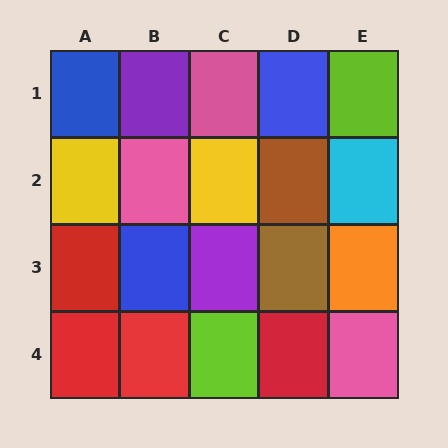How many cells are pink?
3 cells are pink.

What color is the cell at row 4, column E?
Pink.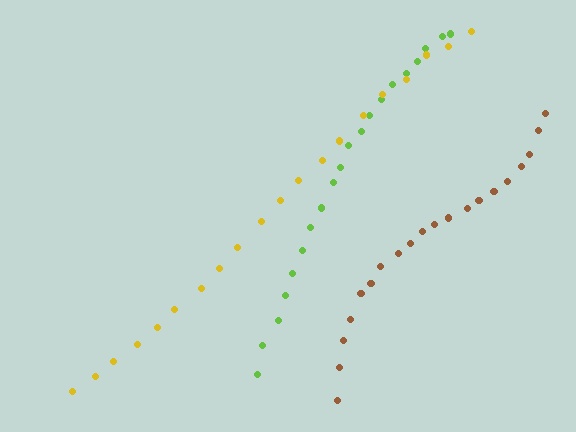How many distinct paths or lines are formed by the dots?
There are 3 distinct paths.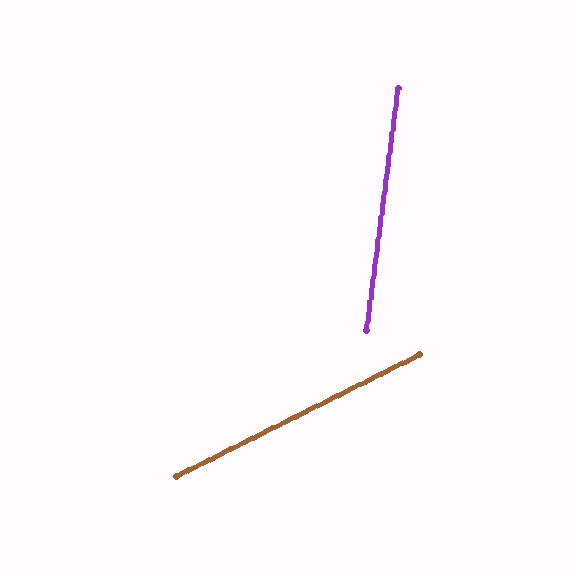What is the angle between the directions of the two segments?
Approximately 56 degrees.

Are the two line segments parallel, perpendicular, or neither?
Neither parallel nor perpendicular — they differ by about 56°.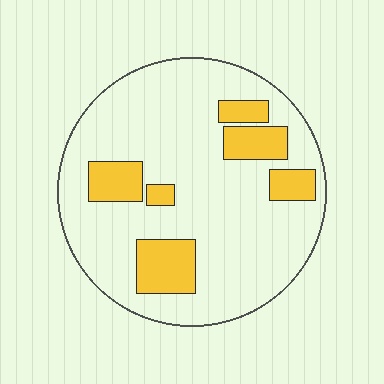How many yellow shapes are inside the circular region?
6.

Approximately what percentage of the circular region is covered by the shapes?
Approximately 20%.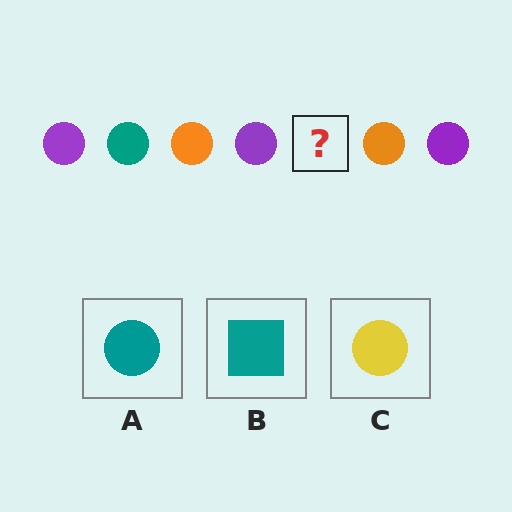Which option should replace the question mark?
Option A.